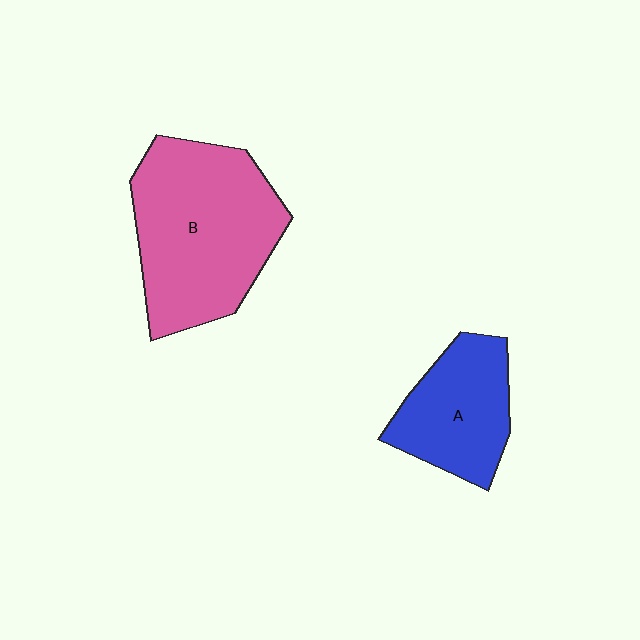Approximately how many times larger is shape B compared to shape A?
Approximately 1.8 times.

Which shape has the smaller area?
Shape A (blue).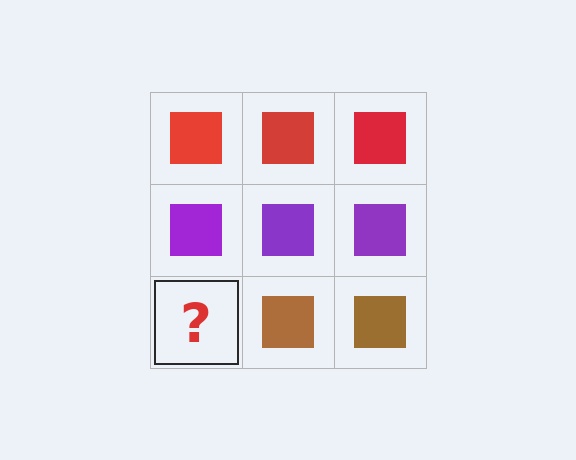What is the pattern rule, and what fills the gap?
The rule is that each row has a consistent color. The gap should be filled with a brown square.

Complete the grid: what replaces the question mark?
The question mark should be replaced with a brown square.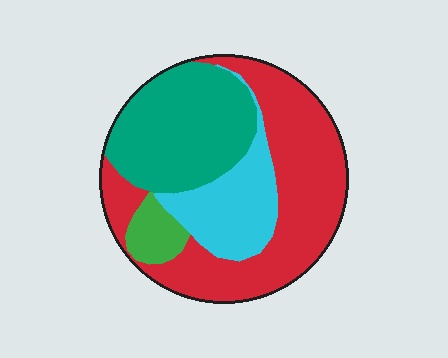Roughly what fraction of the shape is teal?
Teal takes up about one third (1/3) of the shape.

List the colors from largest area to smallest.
From largest to smallest: red, teal, cyan, green.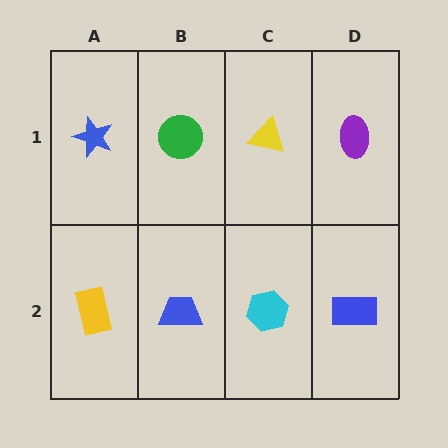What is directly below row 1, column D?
A blue rectangle.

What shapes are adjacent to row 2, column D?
A purple ellipse (row 1, column D), a cyan hexagon (row 2, column C).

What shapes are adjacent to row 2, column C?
A yellow triangle (row 1, column C), a blue trapezoid (row 2, column B), a blue rectangle (row 2, column D).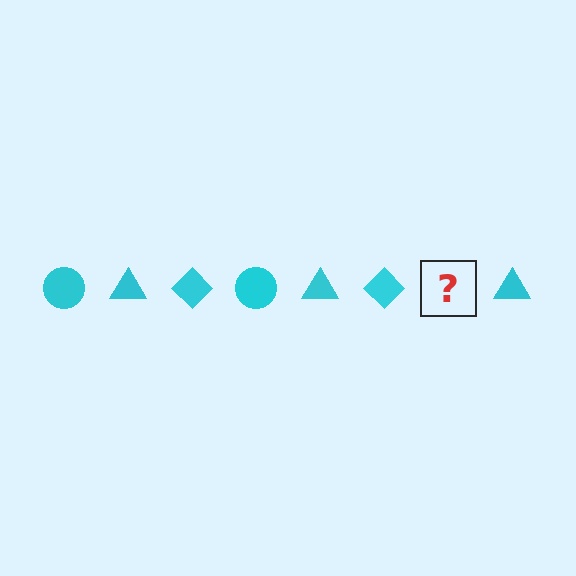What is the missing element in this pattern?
The missing element is a cyan circle.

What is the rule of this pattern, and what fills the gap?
The rule is that the pattern cycles through circle, triangle, diamond shapes in cyan. The gap should be filled with a cyan circle.